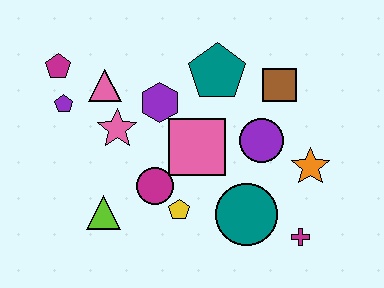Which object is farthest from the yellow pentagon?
The magenta pentagon is farthest from the yellow pentagon.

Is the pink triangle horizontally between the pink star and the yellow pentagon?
No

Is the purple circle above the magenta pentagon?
No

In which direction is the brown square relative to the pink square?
The brown square is to the right of the pink square.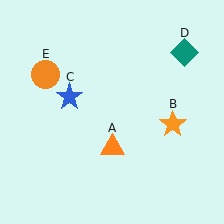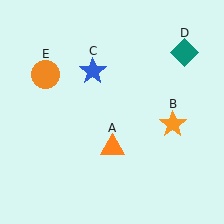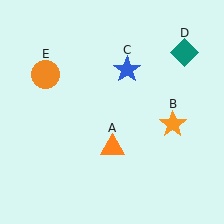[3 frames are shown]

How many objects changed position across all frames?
1 object changed position: blue star (object C).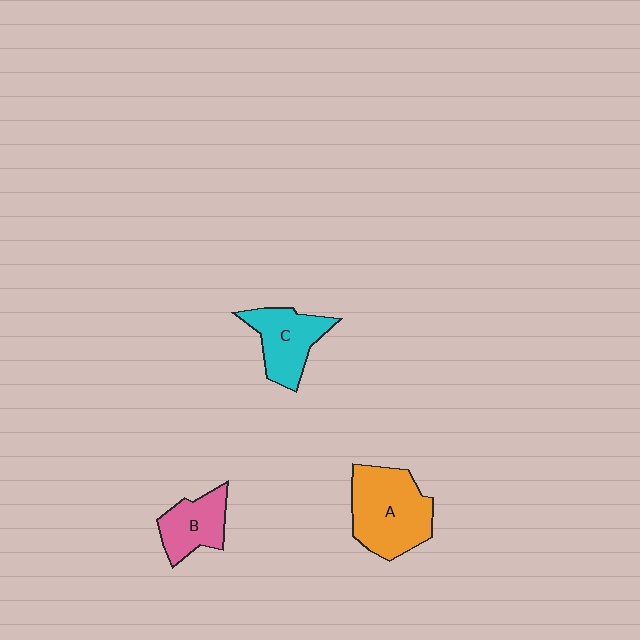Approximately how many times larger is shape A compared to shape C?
Approximately 1.4 times.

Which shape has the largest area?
Shape A (orange).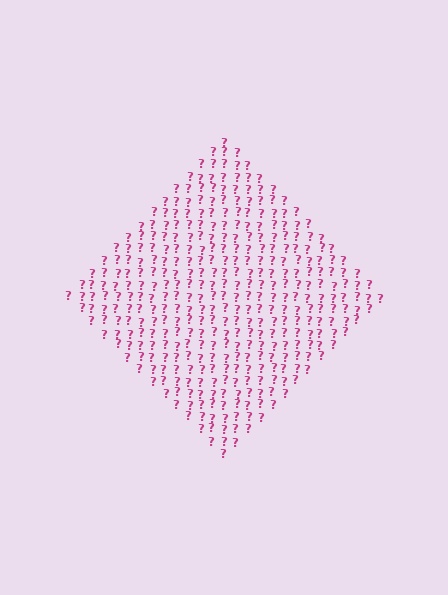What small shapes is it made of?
It is made of small question marks.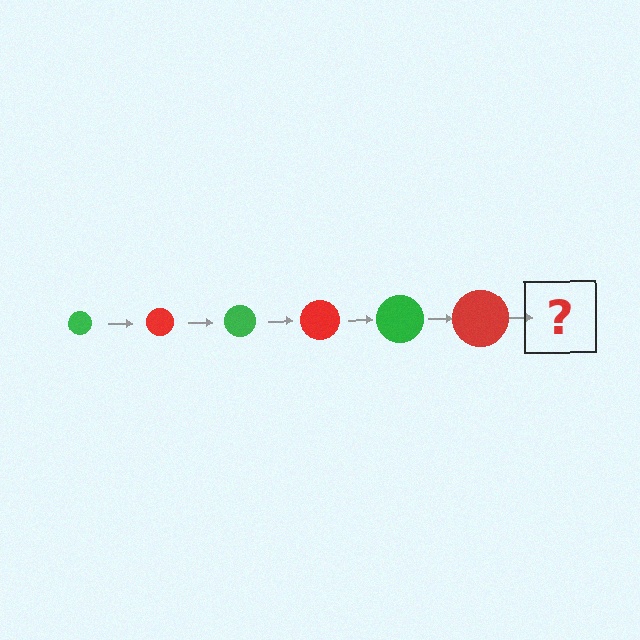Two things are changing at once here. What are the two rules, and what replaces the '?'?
The two rules are that the circle grows larger each step and the color cycles through green and red. The '?' should be a green circle, larger than the previous one.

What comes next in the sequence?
The next element should be a green circle, larger than the previous one.